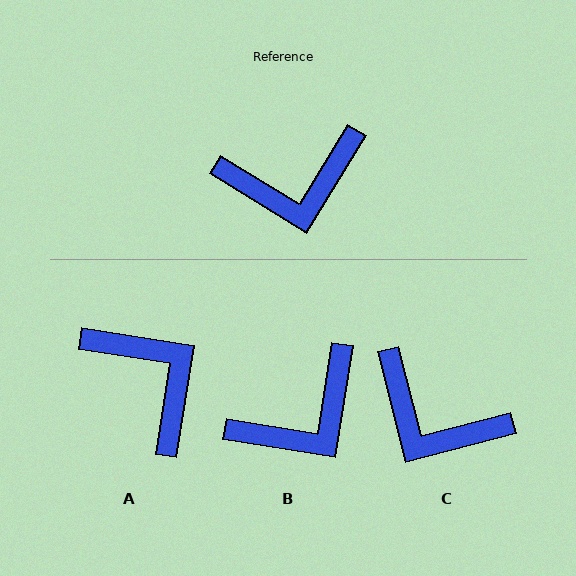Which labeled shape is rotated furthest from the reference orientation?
A, about 113 degrees away.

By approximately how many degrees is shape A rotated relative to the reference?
Approximately 113 degrees counter-clockwise.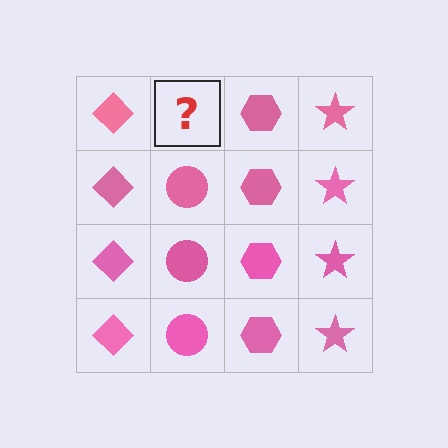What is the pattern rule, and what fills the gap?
The rule is that each column has a consistent shape. The gap should be filled with a pink circle.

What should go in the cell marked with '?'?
The missing cell should contain a pink circle.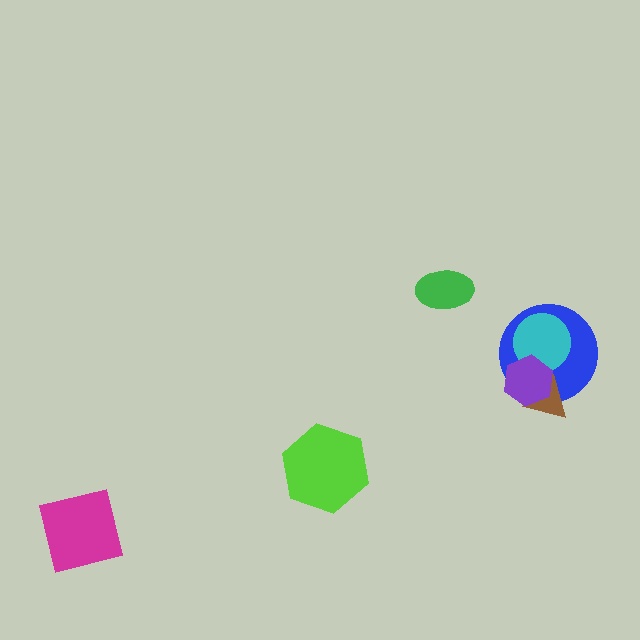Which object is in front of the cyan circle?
The purple hexagon is in front of the cyan circle.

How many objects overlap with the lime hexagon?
0 objects overlap with the lime hexagon.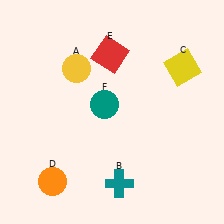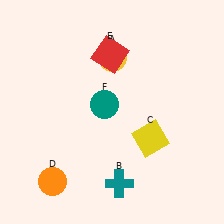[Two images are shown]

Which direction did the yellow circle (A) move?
The yellow circle (A) moved right.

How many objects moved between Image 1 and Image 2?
2 objects moved between the two images.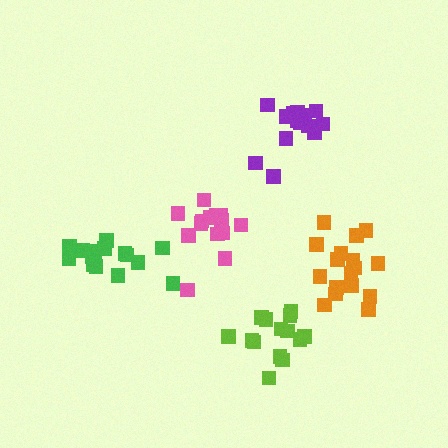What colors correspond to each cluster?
The clusters are colored: green, pink, purple, orange, lime.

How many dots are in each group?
Group 1: 15 dots, Group 2: 15 dots, Group 3: 15 dots, Group 4: 17 dots, Group 5: 14 dots (76 total).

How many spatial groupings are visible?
There are 5 spatial groupings.